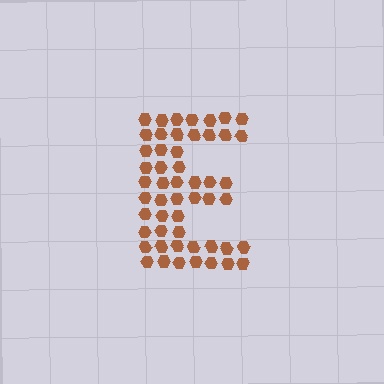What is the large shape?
The large shape is the letter E.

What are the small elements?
The small elements are hexagons.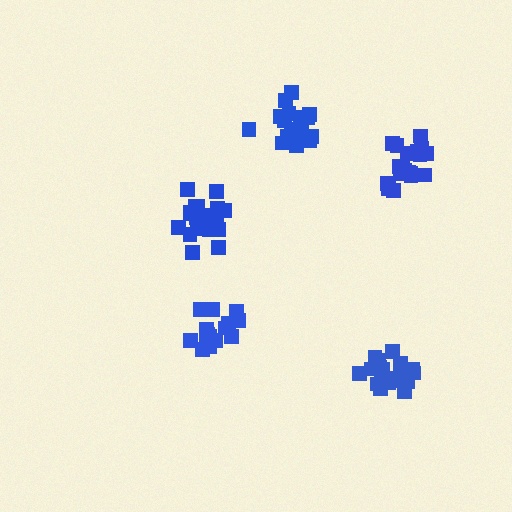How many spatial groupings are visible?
There are 5 spatial groupings.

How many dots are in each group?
Group 1: 21 dots, Group 2: 21 dots, Group 3: 21 dots, Group 4: 16 dots, Group 5: 20 dots (99 total).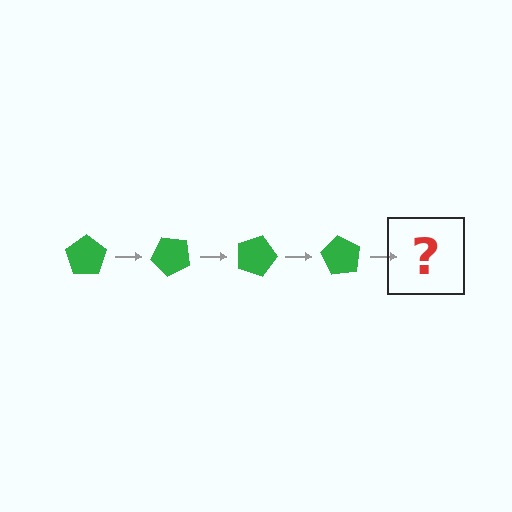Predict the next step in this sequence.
The next step is a green pentagon rotated 180 degrees.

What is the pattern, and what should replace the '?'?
The pattern is that the pentagon rotates 45 degrees each step. The '?' should be a green pentagon rotated 180 degrees.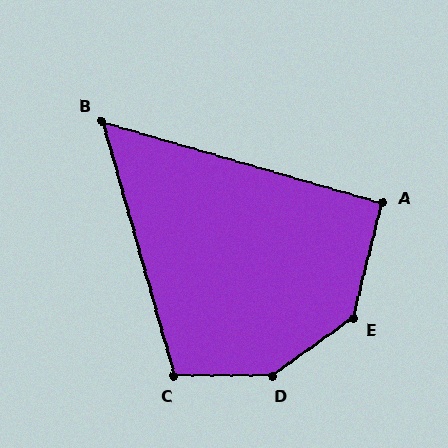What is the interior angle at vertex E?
Approximately 140 degrees (obtuse).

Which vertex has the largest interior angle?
D, at approximately 144 degrees.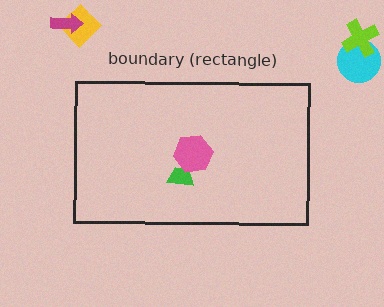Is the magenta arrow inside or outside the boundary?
Outside.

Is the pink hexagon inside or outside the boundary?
Inside.